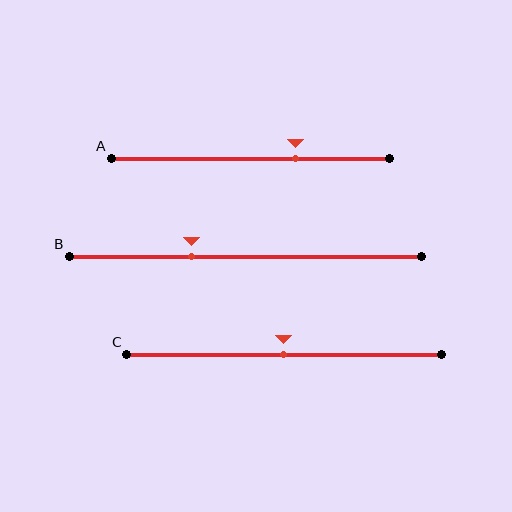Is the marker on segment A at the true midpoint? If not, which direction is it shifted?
No, the marker on segment A is shifted to the right by about 16% of the segment length.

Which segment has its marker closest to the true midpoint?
Segment C has its marker closest to the true midpoint.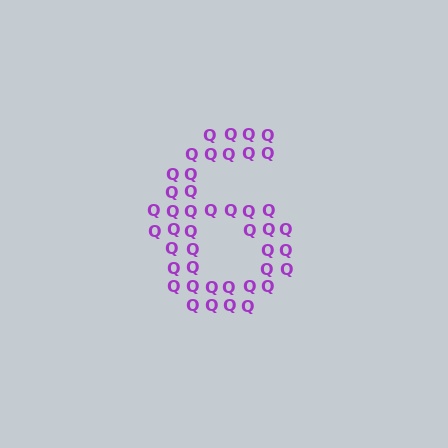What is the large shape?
The large shape is the digit 6.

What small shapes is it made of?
It is made of small letter Q's.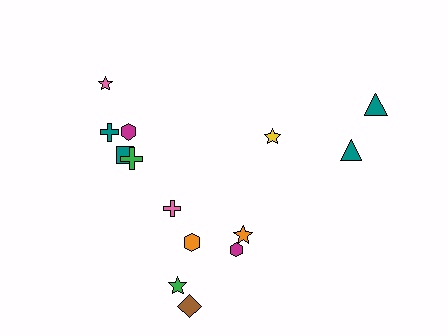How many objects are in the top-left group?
There are 5 objects.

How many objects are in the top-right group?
There are 3 objects.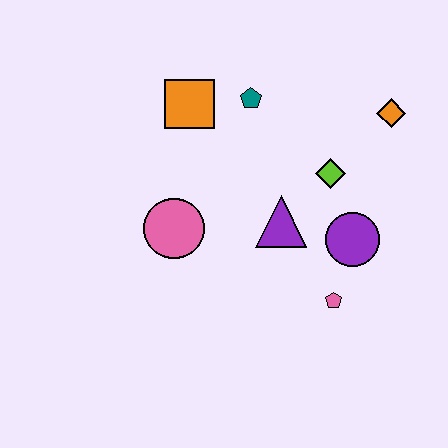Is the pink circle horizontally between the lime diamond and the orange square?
No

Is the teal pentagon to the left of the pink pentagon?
Yes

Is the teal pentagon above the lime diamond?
Yes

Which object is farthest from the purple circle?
The orange square is farthest from the purple circle.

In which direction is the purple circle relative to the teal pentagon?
The purple circle is below the teal pentagon.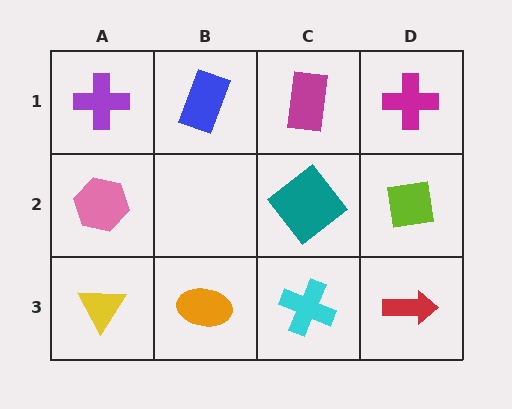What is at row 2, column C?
A teal diamond.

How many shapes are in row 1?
4 shapes.